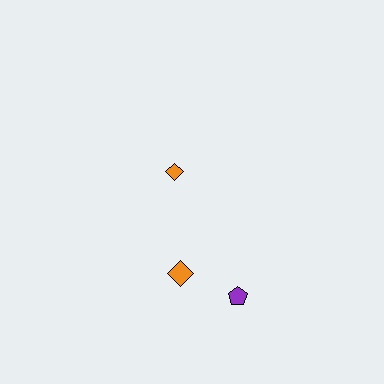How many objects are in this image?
There are 3 objects.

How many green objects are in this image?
There are no green objects.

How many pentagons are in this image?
There is 1 pentagon.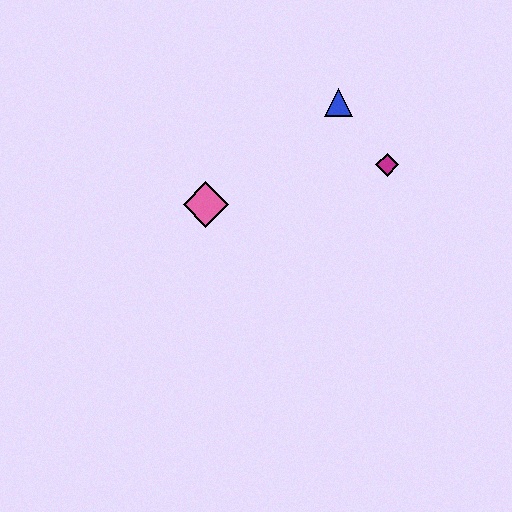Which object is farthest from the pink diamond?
The magenta diamond is farthest from the pink diamond.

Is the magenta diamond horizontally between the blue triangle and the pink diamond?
No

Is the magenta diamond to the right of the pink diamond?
Yes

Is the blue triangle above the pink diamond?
Yes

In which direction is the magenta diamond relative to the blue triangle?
The magenta diamond is below the blue triangle.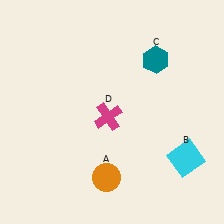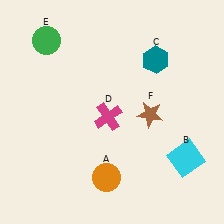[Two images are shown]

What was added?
A green circle (E), a brown star (F) were added in Image 2.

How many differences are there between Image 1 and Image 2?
There are 2 differences between the two images.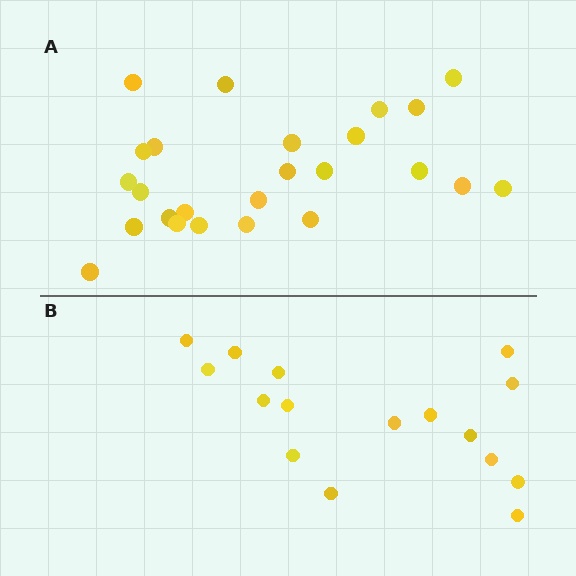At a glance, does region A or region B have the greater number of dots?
Region A (the top region) has more dots.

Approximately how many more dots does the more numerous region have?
Region A has roughly 8 or so more dots than region B.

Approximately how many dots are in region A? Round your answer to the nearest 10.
About 20 dots. (The exact count is 25, which rounds to 20.)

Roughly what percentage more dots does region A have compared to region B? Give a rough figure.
About 55% more.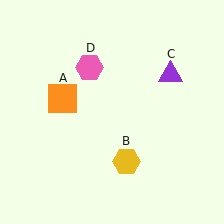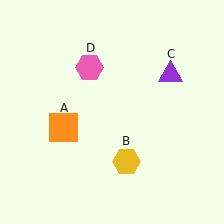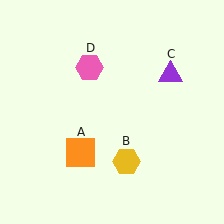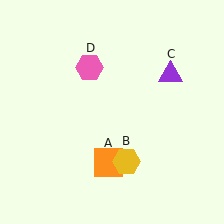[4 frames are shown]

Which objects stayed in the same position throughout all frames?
Yellow hexagon (object B) and purple triangle (object C) and pink hexagon (object D) remained stationary.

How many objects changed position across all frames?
1 object changed position: orange square (object A).